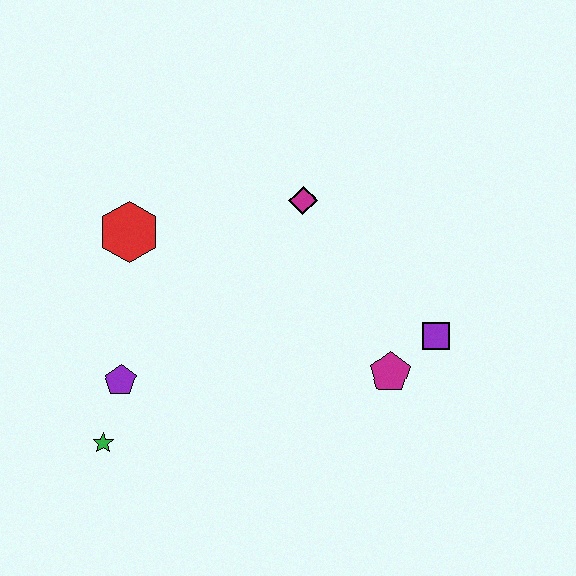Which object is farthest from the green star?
The purple square is farthest from the green star.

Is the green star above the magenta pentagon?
No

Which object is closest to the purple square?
The magenta pentagon is closest to the purple square.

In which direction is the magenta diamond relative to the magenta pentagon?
The magenta diamond is above the magenta pentagon.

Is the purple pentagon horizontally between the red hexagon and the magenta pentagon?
No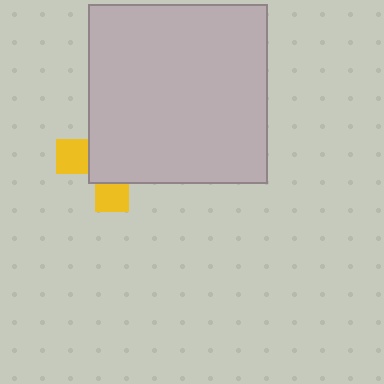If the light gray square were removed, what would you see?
You would see the complete yellow cross.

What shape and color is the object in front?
The object in front is a light gray square.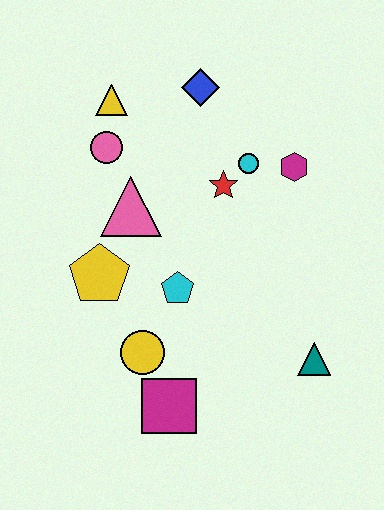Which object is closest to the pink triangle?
The pink circle is closest to the pink triangle.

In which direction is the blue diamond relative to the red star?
The blue diamond is above the red star.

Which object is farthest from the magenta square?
The blue diamond is farthest from the magenta square.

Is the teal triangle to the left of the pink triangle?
No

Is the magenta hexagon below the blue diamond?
Yes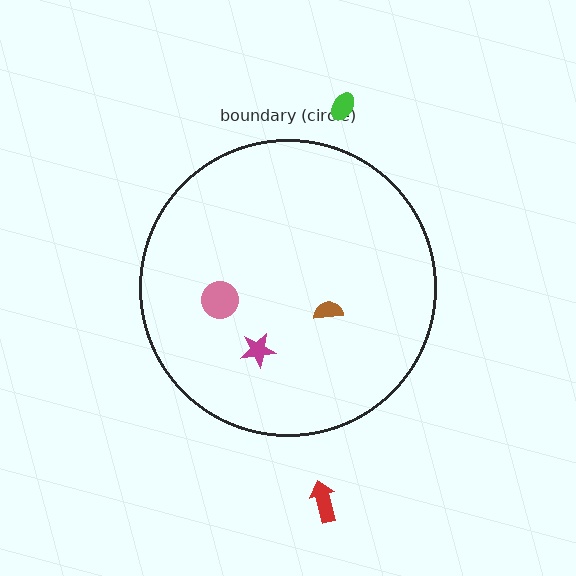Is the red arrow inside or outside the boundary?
Outside.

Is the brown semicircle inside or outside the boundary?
Inside.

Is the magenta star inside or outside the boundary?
Inside.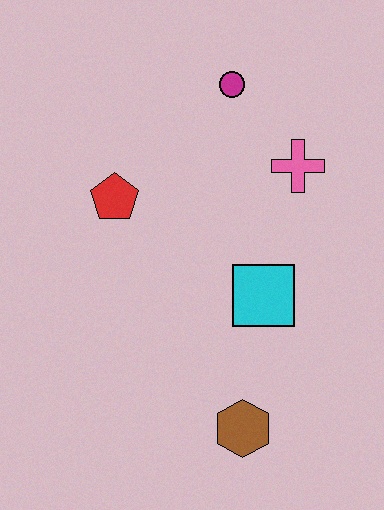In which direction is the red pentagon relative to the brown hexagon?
The red pentagon is above the brown hexagon.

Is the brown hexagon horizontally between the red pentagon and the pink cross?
Yes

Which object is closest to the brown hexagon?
The cyan square is closest to the brown hexagon.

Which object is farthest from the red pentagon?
The brown hexagon is farthest from the red pentagon.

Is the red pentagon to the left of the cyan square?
Yes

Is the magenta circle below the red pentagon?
No